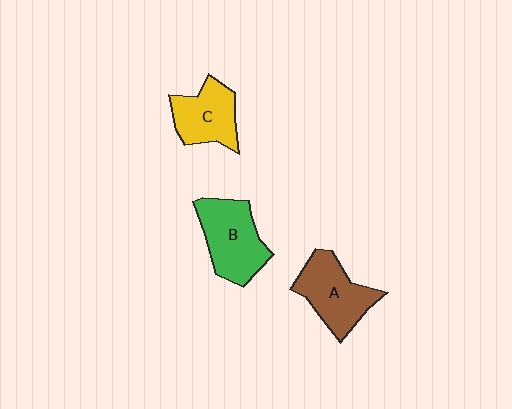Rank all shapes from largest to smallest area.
From largest to smallest: B (green), A (brown), C (yellow).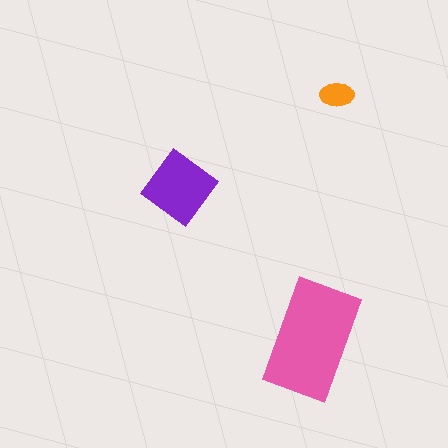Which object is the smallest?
The orange ellipse.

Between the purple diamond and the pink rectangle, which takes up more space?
The pink rectangle.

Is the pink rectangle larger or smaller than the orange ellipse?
Larger.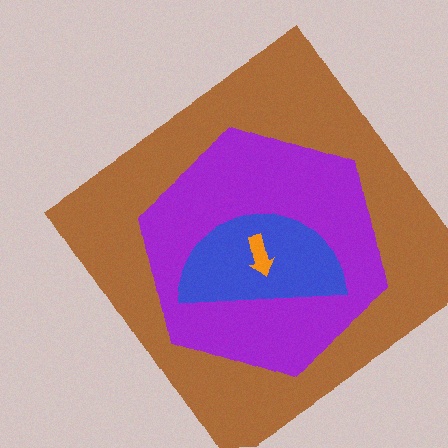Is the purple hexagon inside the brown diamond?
Yes.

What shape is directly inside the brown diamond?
The purple hexagon.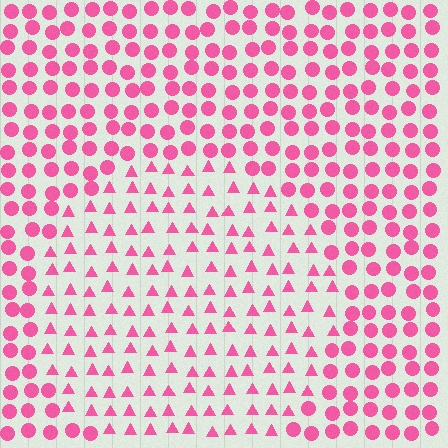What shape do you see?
I see a circle.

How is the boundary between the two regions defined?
The boundary is defined by a change in element shape: triangles inside vs. circles outside. All elements share the same color and spacing.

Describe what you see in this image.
The image is filled with small pink elements arranged in a uniform grid. A circle-shaped region contains triangles, while the surrounding area contains circles. The boundary is defined purely by the change in element shape.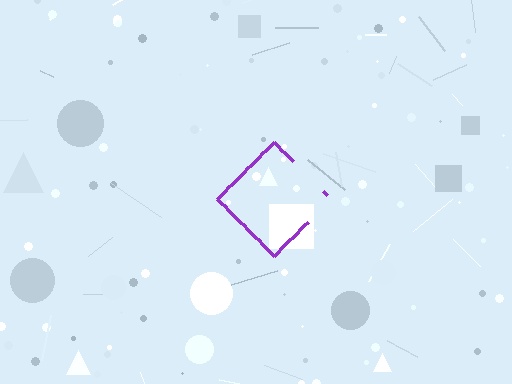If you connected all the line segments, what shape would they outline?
They would outline a diamond.